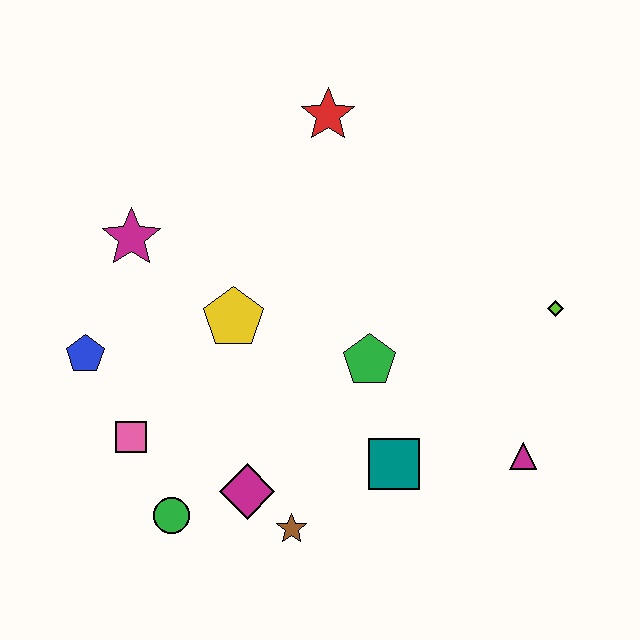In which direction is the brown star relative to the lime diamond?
The brown star is to the left of the lime diamond.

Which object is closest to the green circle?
The magenta diamond is closest to the green circle.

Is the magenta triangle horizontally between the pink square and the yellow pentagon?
No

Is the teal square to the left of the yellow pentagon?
No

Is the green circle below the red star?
Yes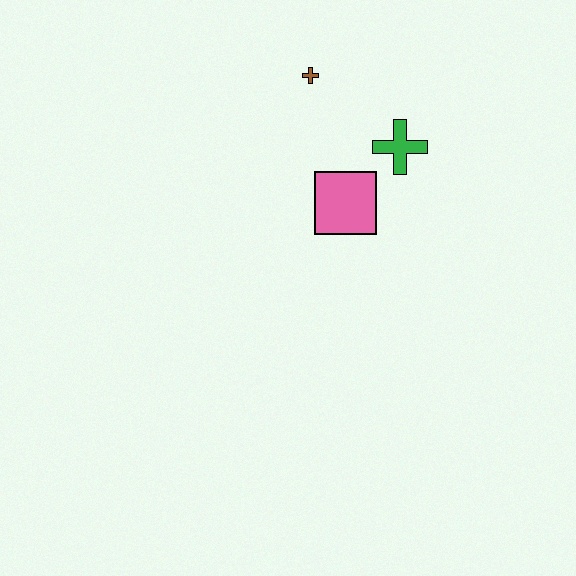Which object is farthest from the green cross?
The brown cross is farthest from the green cross.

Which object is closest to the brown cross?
The green cross is closest to the brown cross.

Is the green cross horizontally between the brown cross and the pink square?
No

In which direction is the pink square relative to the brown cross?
The pink square is below the brown cross.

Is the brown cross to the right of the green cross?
No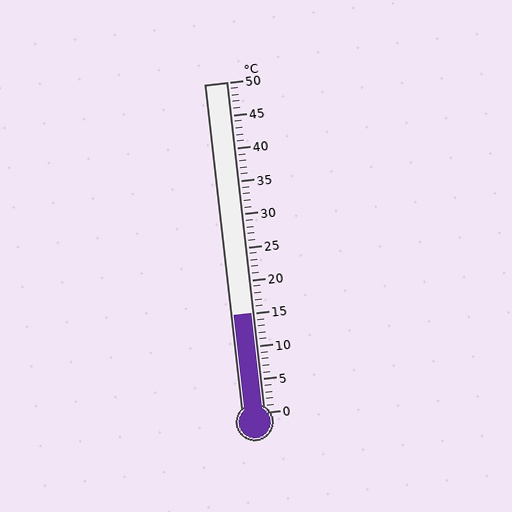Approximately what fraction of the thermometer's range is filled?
The thermometer is filled to approximately 30% of its range.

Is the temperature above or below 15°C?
The temperature is at 15°C.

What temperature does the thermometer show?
The thermometer shows approximately 15°C.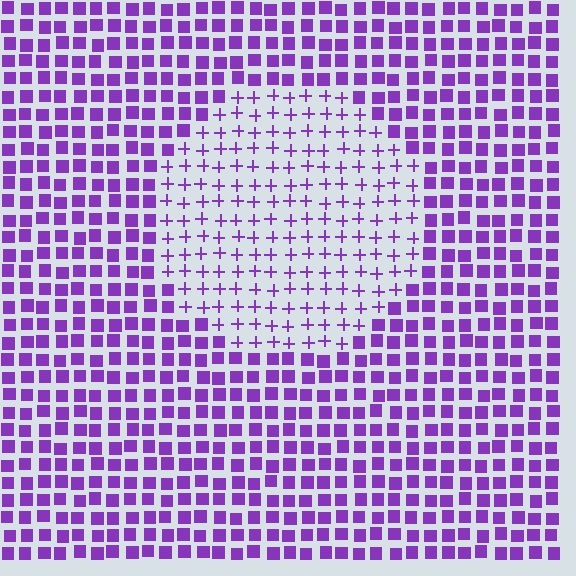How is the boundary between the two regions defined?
The boundary is defined by a change in element shape: plus signs inside vs. squares outside. All elements share the same color and spacing.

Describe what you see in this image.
The image is filled with small purple elements arranged in a uniform grid. A circle-shaped region contains plus signs, while the surrounding area contains squares. The boundary is defined purely by the change in element shape.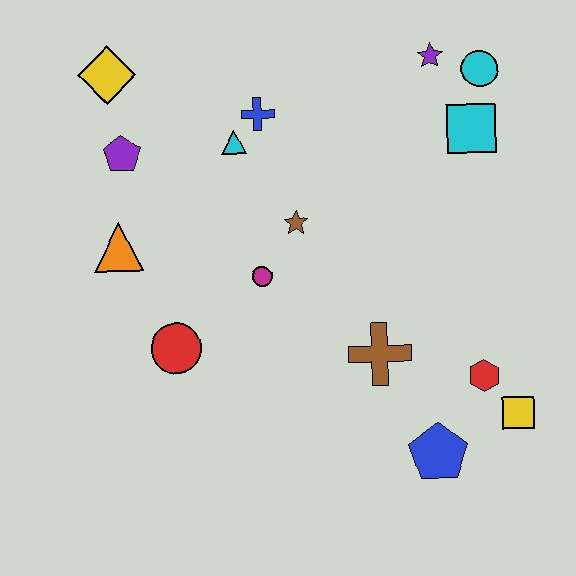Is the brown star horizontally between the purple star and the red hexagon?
No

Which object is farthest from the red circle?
The cyan circle is farthest from the red circle.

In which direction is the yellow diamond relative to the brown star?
The yellow diamond is to the left of the brown star.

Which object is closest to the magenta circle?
The brown star is closest to the magenta circle.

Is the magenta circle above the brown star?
No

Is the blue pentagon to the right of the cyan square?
No